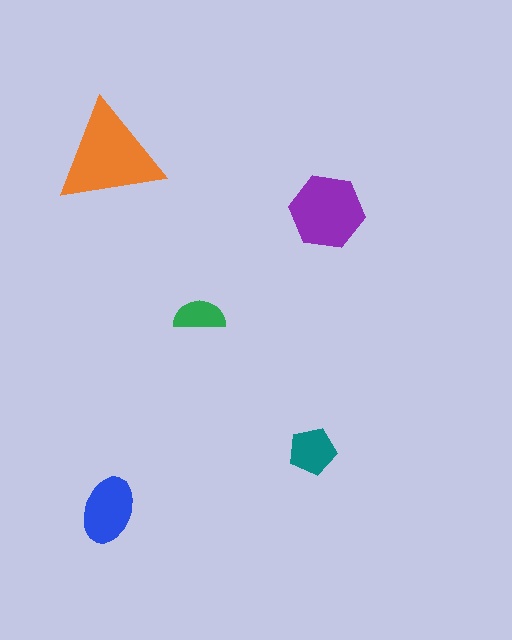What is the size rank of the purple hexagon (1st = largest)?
2nd.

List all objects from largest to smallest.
The orange triangle, the purple hexagon, the blue ellipse, the teal pentagon, the green semicircle.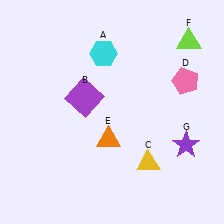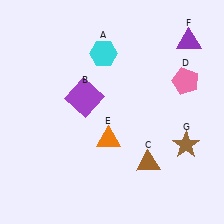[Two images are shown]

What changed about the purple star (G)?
In Image 1, G is purple. In Image 2, it changed to brown.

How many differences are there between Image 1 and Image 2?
There are 3 differences between the two images.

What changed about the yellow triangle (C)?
In Image 1, C is yellow. In Image 2, it changed to brown.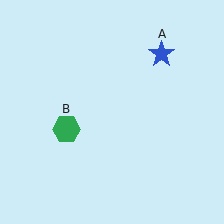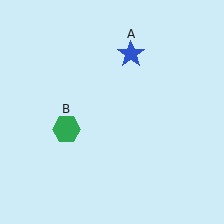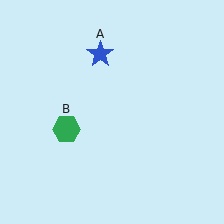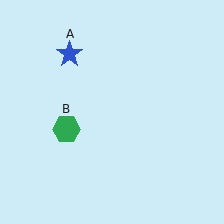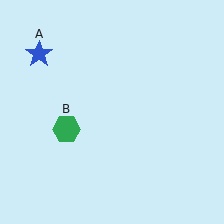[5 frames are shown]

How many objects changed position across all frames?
1 object changed position: blue star (object A).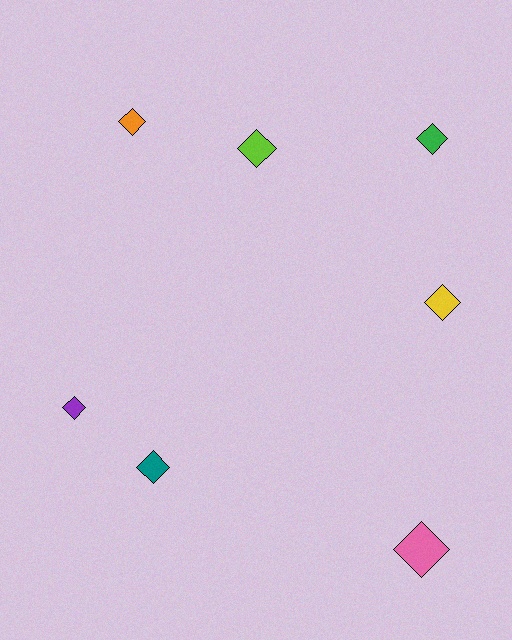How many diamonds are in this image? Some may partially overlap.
There are 7 diamonds.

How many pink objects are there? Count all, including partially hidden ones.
There is 1 pink object.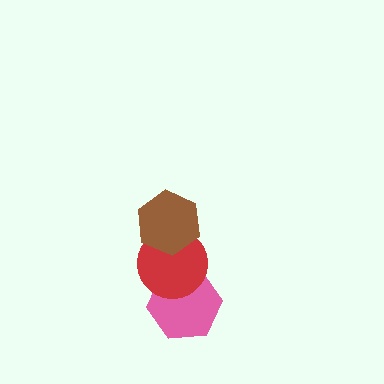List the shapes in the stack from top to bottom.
From top to bottom: the brown hexagon, the red circle, the pink hexagon.